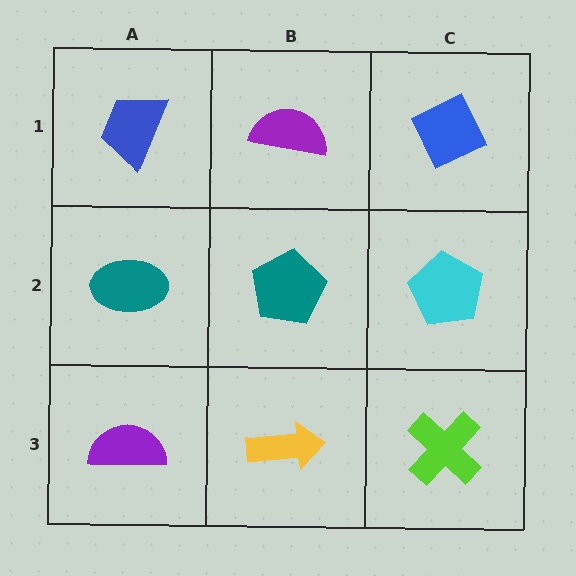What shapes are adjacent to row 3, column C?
A cyan pentagon (row 2, column C), a yellow arrow (row 3, column B).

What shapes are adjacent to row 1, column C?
A cyan pentagon (row 2, column C), a purple semicircle (row 1, column B).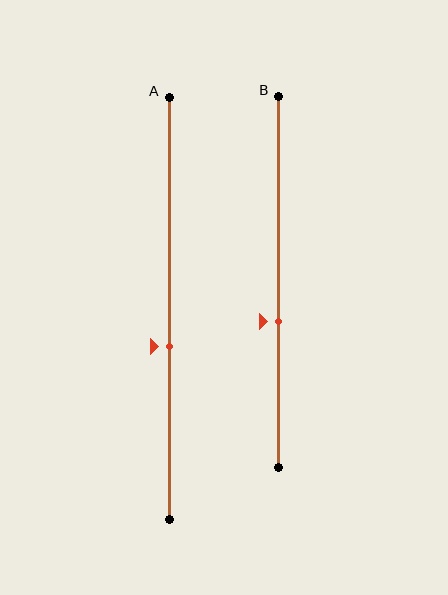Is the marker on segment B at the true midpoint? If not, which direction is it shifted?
No, the marker on segment B is shifted downward by about 11% of the segment length.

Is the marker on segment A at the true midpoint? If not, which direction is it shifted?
No, the marker on segment A is shifted downward by about 9% of the segment length.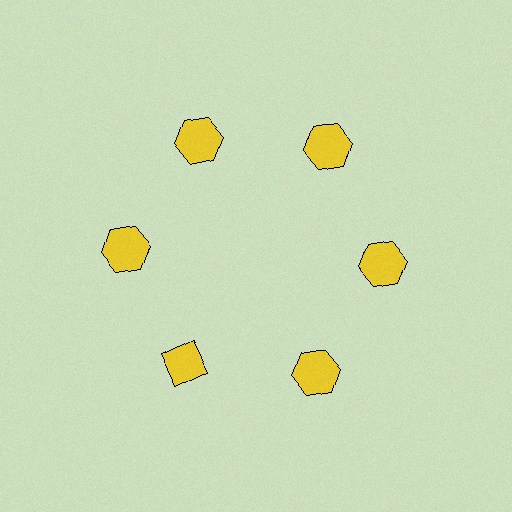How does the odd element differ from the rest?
It has a different shape: diamond instead of hexagon.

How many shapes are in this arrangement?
There are 6 shapes arranged in a ring pattern.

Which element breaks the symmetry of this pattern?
The yellow diamond at roughly the 7 o'clock position breaks the symmetry. All other shapes are yellow hexagons.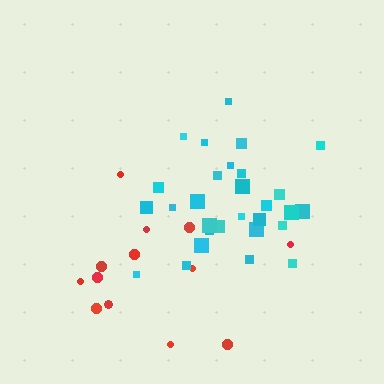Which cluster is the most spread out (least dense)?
Red.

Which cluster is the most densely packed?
Cyan.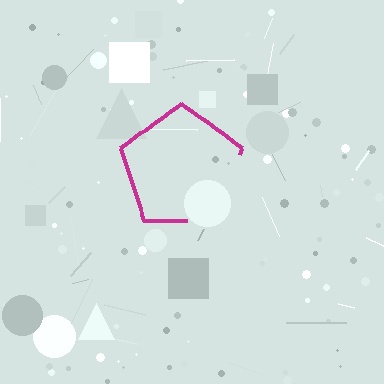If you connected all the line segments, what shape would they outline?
They would outline a pentagon.